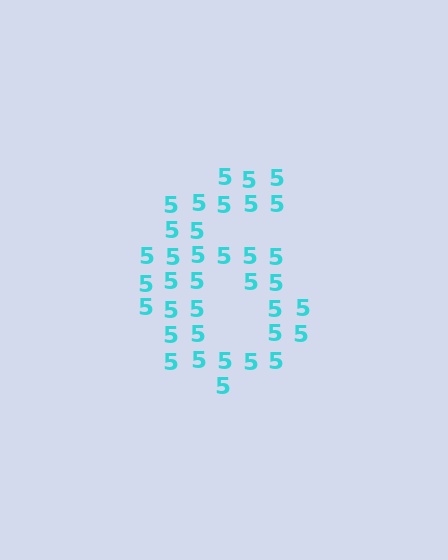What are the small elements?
The small elements are digit 5's.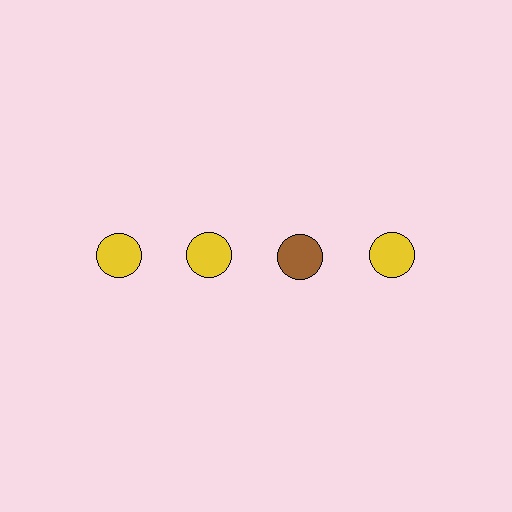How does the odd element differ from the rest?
It has a different color: brown instead of yellow.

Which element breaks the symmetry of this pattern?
The brown circle in the top row, center column breaks the symmetry. All other shapes are yellow circles.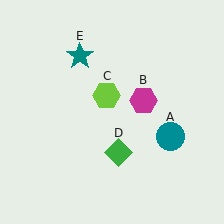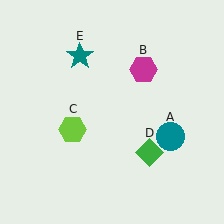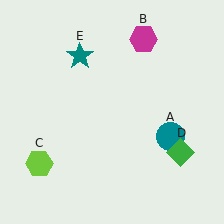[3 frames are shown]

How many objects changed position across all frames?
3 objects changed position: magenta hexagon (object B), lime hexagon (object C), green diamond (object D).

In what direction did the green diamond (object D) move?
The green diamond (object D) moved right.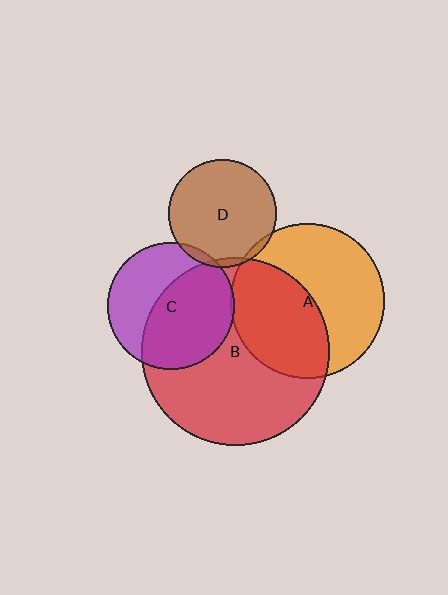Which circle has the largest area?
Circle B (red).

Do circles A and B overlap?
Yes.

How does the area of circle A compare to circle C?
Approximately 1.5 times.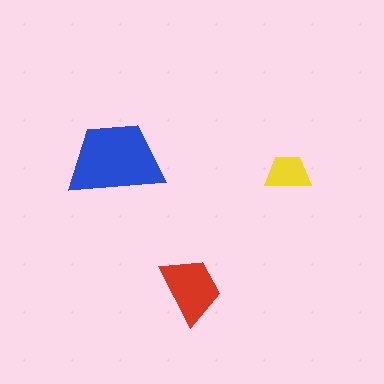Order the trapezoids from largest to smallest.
the blue one, the red one, the yellow one.